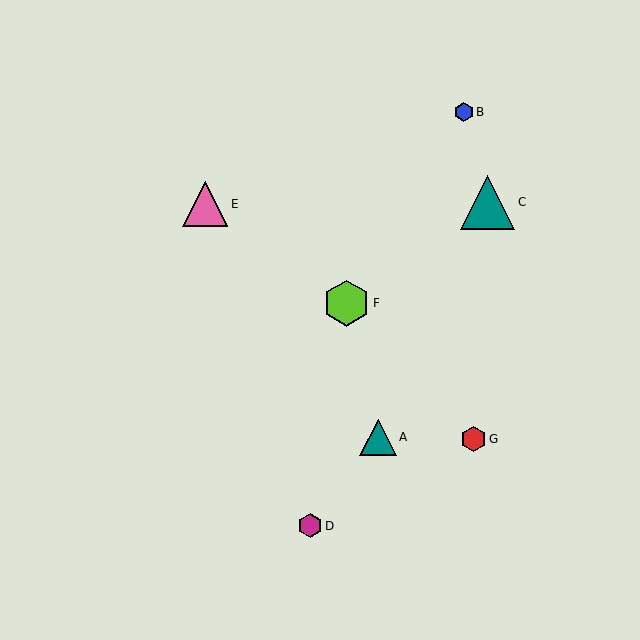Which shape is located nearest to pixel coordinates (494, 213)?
The teal triangle (labeled C) at (488, 202) is nearest to that location.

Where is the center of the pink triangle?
The center of the pink triangle is at (205, 204).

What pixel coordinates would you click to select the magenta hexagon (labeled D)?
Click at (310, 526) to select the magenta hexagon D.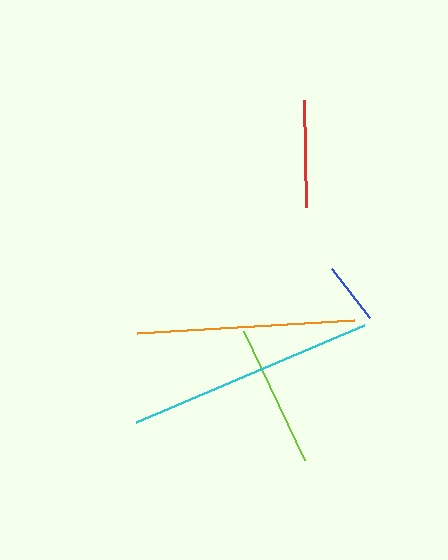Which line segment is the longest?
The cyan line is the longest at approximately 248 pixels.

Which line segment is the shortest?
The blue line is the shortest at approximately 62 pixels.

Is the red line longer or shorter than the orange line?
The orange line is longer than the red line.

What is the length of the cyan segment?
The cyan segment is approximately 248 pixels long.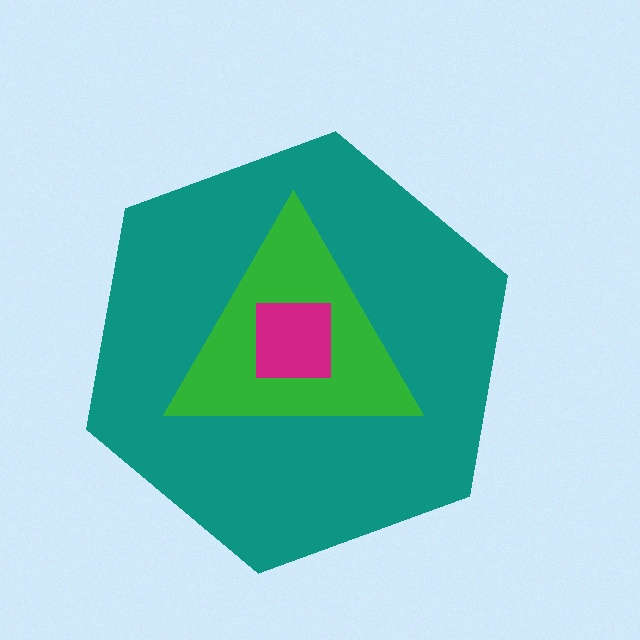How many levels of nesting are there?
3.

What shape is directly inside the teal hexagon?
The green triangle.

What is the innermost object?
The magenta square.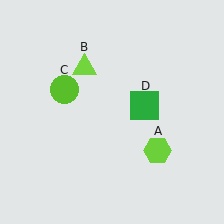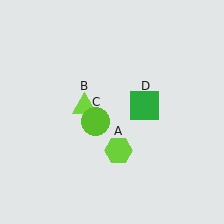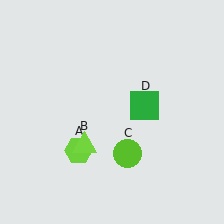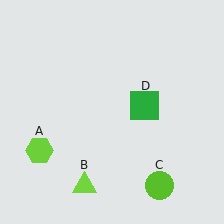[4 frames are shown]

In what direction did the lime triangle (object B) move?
The lime triangle (object B) moved down.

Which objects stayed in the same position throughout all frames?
Green square (object D) remained stationary.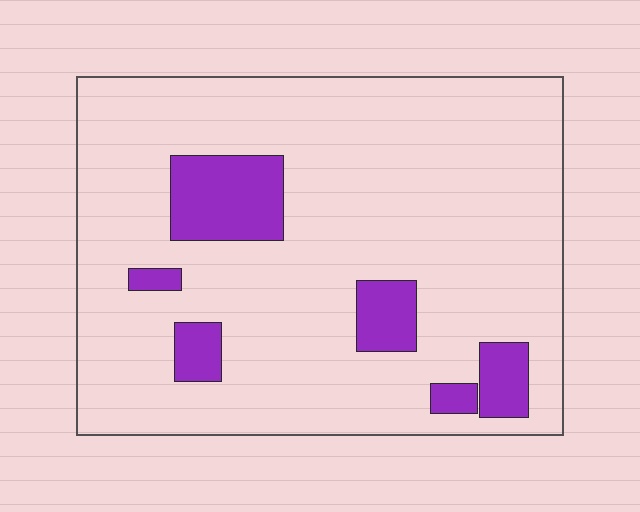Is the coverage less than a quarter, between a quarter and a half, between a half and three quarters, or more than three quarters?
Less than a quarter.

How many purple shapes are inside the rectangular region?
6.